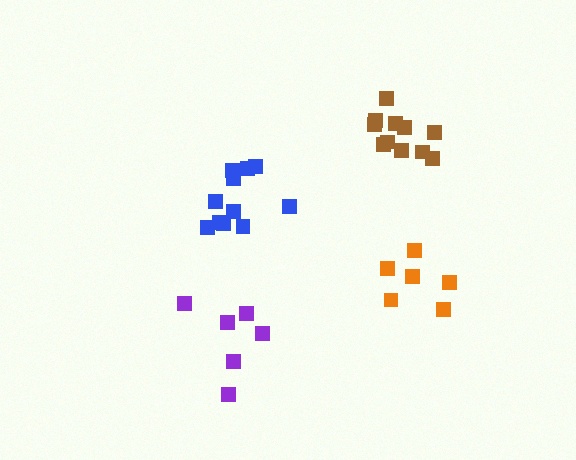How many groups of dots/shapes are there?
There are 4 groups.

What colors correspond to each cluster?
The clusters are colored: brown, purple, orange, blue.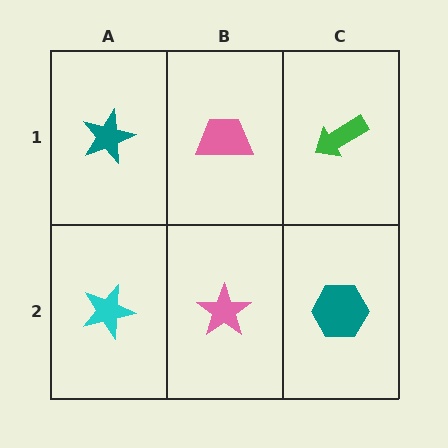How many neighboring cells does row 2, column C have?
2.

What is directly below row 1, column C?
A teal hexagon.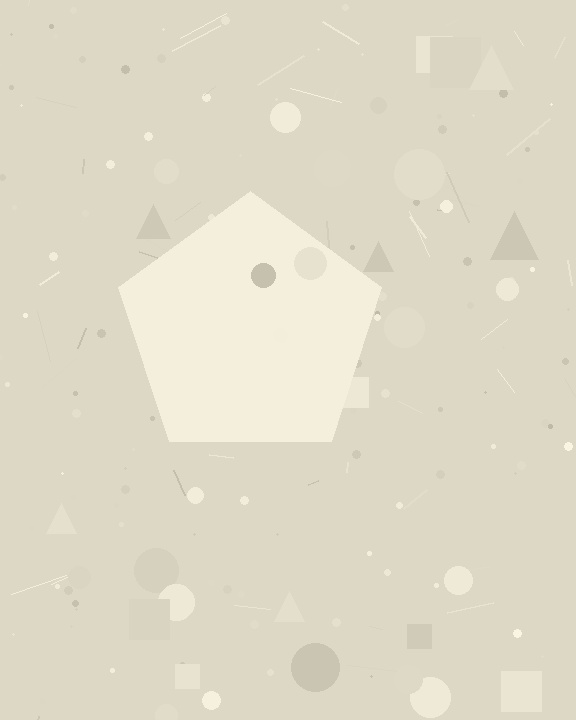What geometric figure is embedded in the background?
A pentagon is embedded in the background.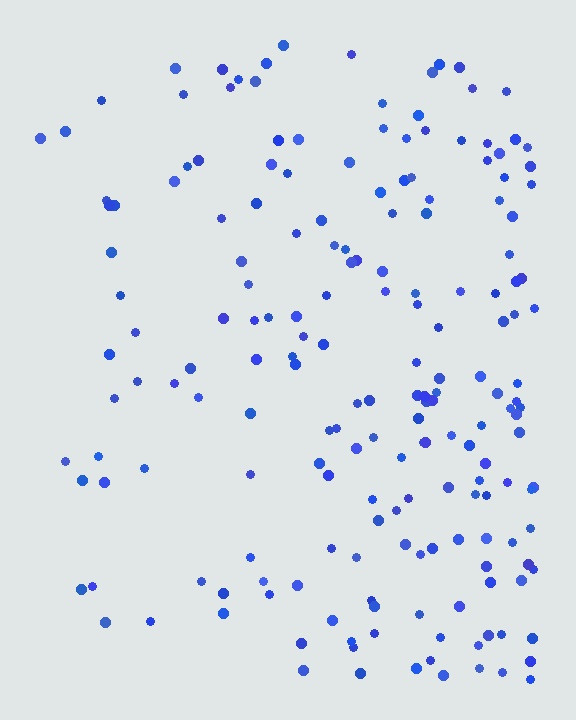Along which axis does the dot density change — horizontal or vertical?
Horizontal.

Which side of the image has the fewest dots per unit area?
The left.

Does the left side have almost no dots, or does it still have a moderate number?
Still a moderate number, just noticeably fewer than the right.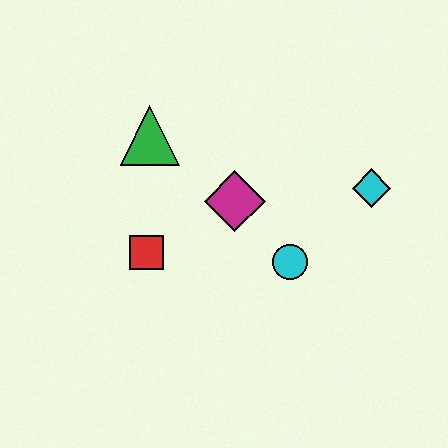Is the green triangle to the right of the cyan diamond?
No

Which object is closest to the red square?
The magenta diamond is closest to the red square.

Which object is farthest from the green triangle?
The cyan diamond is farthest from the green triangle.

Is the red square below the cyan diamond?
Yes